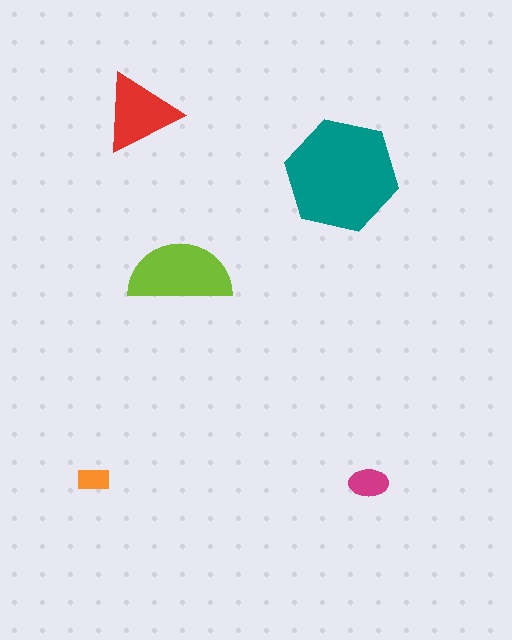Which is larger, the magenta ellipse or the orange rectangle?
The magenta ellipse.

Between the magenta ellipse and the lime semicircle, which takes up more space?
The lime semicircle.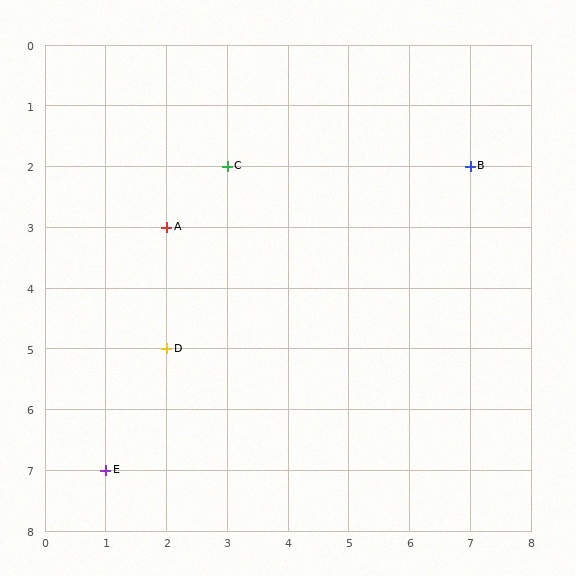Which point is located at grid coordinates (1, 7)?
Point E is at (1, 7).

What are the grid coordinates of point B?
Point B is at grid coordinates (7, 2).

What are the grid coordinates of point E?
Point E is at grid coordinates (1, 7).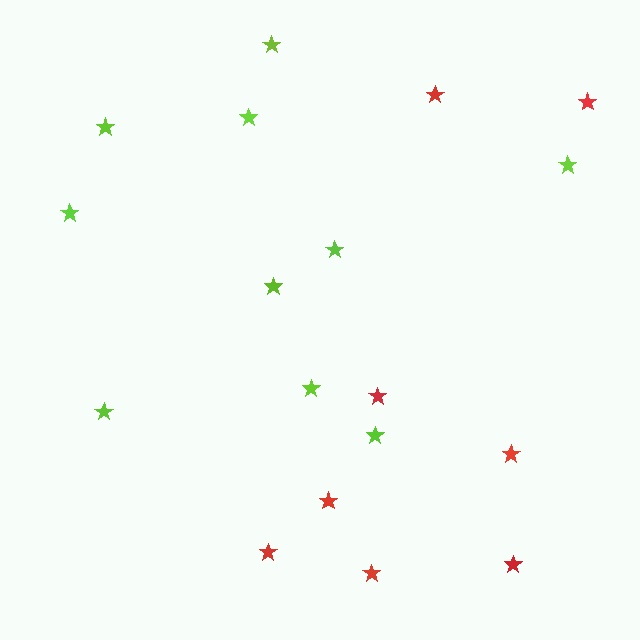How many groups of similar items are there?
There are 2 groups: one group of red stars (8) and one group of lime stars (10).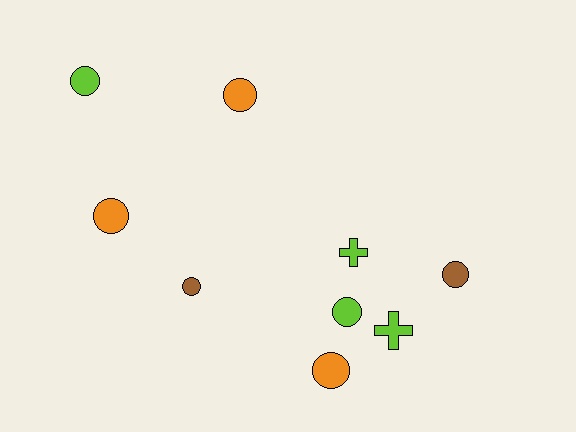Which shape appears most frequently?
Circle, with 7 objects.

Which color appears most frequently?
Lime, with 4 objects.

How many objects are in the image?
There are 9 objects.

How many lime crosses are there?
There are 2 lime crosses.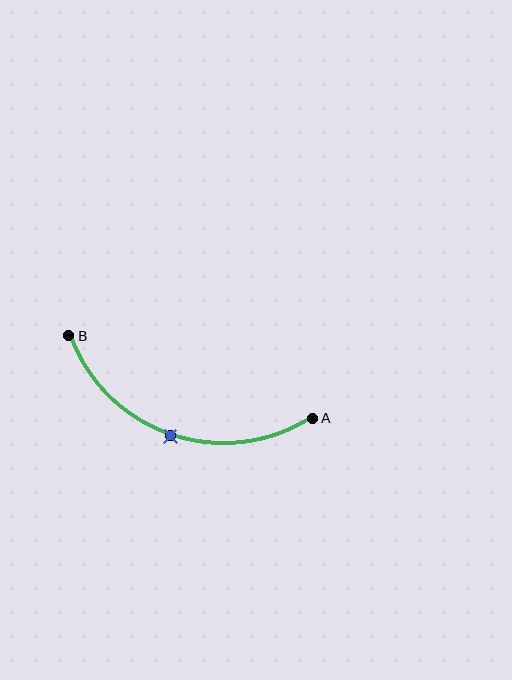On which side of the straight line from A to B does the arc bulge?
The arc bulges below the straight line connecting A and B.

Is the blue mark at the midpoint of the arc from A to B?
Yes. The blue mark lies on the arc at equal arc-length from both A and B — it is the arc midpoint.